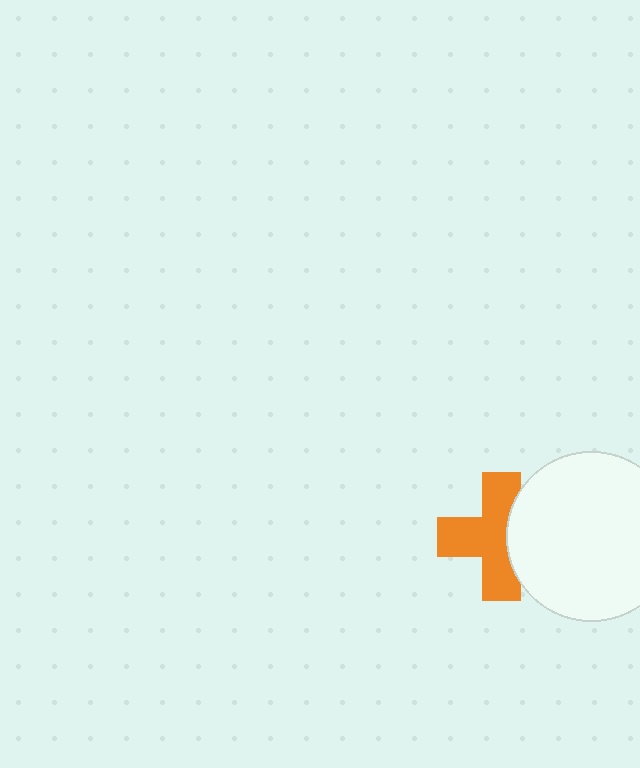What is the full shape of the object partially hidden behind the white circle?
The partially hidden object is an orange cross.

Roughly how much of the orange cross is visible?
Most of it is visible (roughly 68%).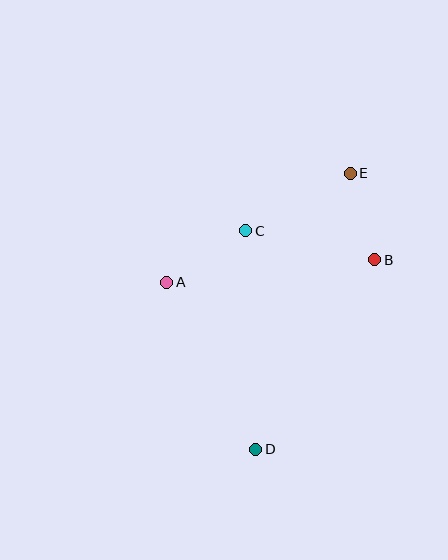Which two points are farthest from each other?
Points D and E are farthest from each other.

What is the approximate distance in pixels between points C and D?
The distance between C and D is approximately 219 pixels.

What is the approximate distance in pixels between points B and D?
The distance between B and D is approximately 224 pixels.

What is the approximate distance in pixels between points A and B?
The distance between A and B is approximately 209 pixels.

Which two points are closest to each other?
Points B and E are closest to each other.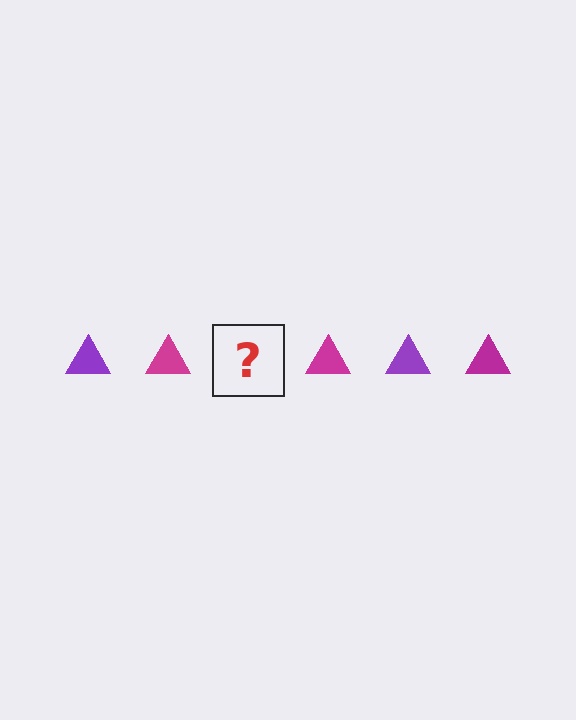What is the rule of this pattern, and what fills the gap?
The rule is that the pattern cycles through purple, magenta triangles. The gap should be filled with a purple triangle.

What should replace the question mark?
The question mark should be replaced with a purple triangle.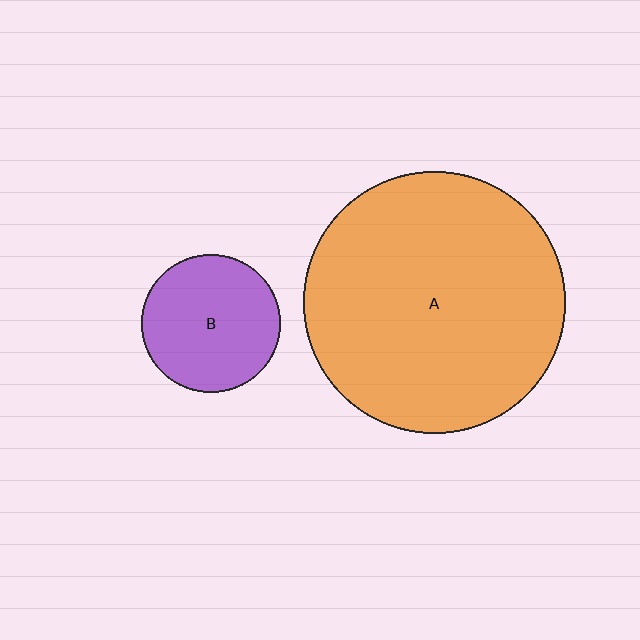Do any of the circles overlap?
No, none of the circles overlap.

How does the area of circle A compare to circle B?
Approximately 3.6 times.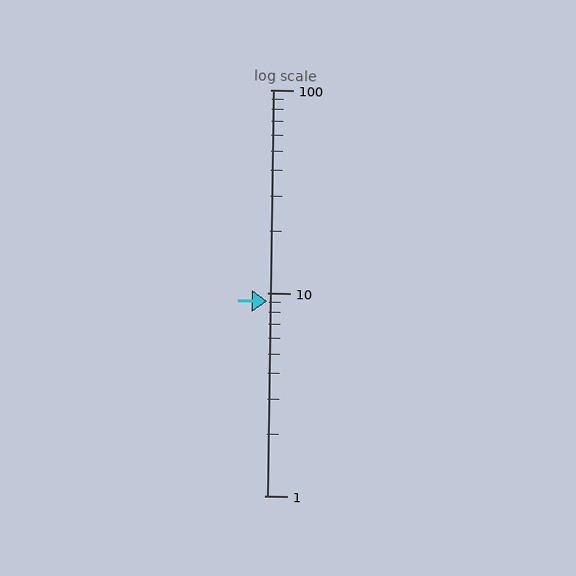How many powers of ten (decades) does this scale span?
The scale spans 2 decades, from 1 to 100.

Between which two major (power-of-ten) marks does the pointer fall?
The pointer is between 1 and 10.